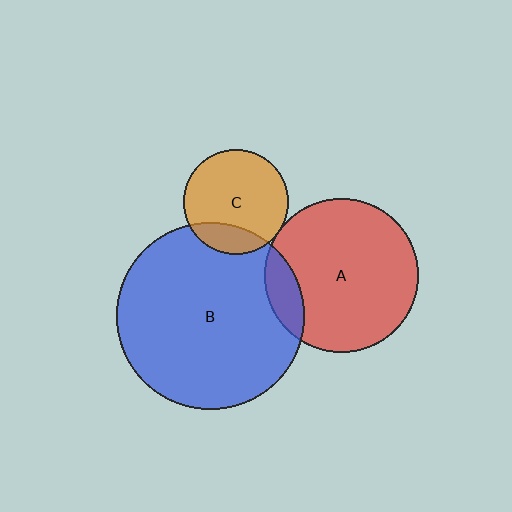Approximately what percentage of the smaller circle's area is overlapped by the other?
Approximately 5%.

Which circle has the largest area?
Circle B (blue).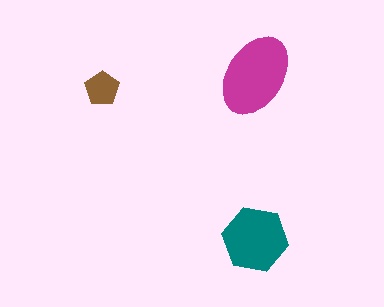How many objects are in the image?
There are 3 objects in the image.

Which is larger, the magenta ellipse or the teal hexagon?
The magenta ellipse.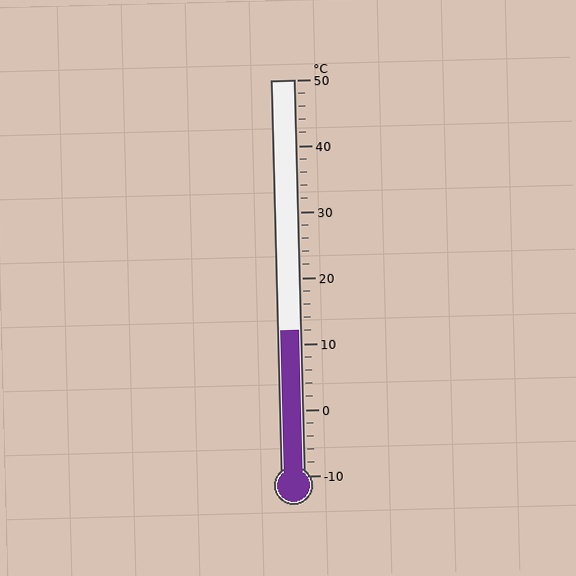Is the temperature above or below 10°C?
The temperature is above 10°C.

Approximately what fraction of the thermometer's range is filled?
The thermometer is filled to approximately 35% of its range.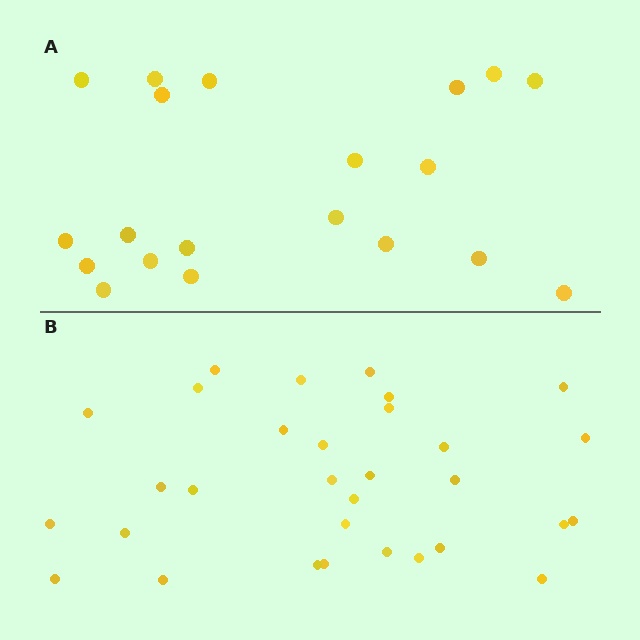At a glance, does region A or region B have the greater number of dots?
Region B (the bottom region) has more dots.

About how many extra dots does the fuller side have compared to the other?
Region B has roughly 12 or so more dots than region A.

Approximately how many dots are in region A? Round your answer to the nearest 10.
About 20 dots.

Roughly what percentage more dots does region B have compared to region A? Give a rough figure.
About 55% more.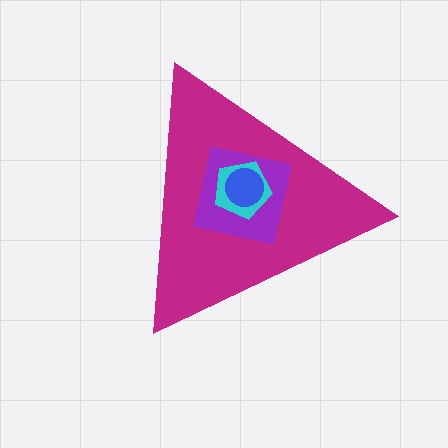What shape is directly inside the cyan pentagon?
The blue circle.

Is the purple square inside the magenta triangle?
Yes.